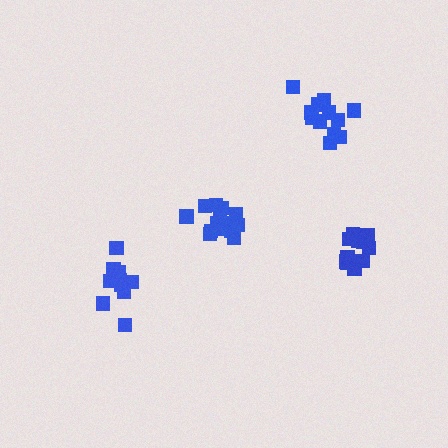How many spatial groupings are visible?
There are 4 spatial groupings.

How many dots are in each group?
Group 1: 13 dots, Group 2: 11 dots, Group 3: 14 dots, Group 4: 10 dots (48 total).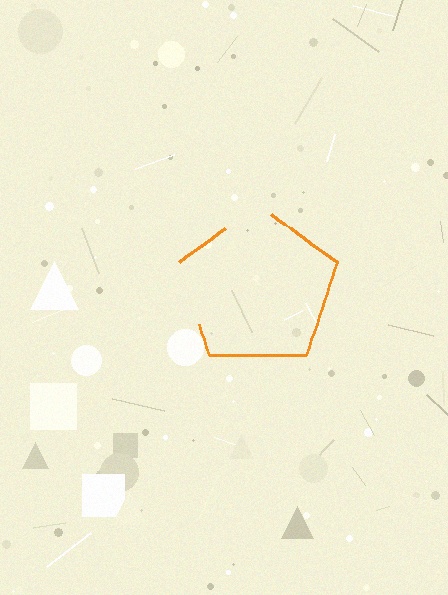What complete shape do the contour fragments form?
The contour fragments form a pentagon.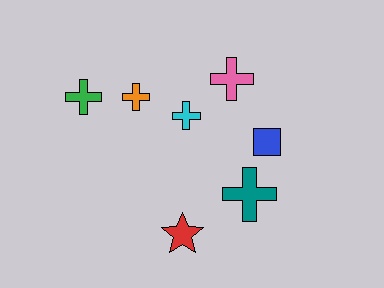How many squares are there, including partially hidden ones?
There is 1 square.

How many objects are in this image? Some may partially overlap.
There are 7 objects.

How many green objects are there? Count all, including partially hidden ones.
There is 1 green object.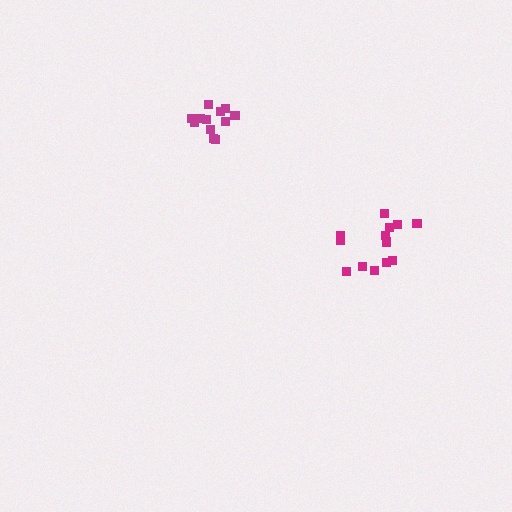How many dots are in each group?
Group 1: 14 dots, Group 2: 12 dots (26 total).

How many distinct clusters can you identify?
There are 2 distinct clusters.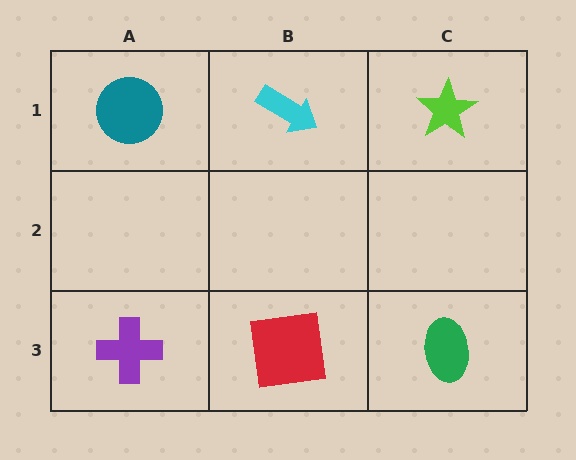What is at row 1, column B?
A cyan arrow.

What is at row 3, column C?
A green ellipse.